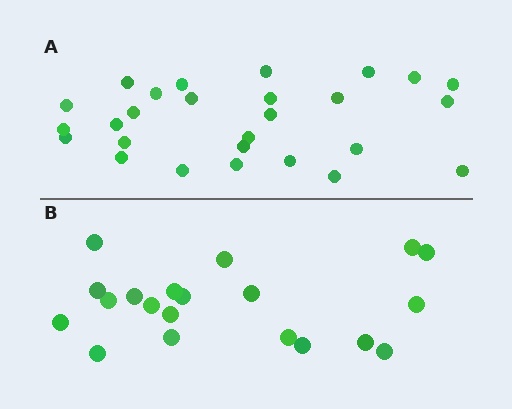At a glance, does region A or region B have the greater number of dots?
Region A (the top region) has more dots.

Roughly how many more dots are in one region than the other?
Region A has roughly 8 or so more dots than region B.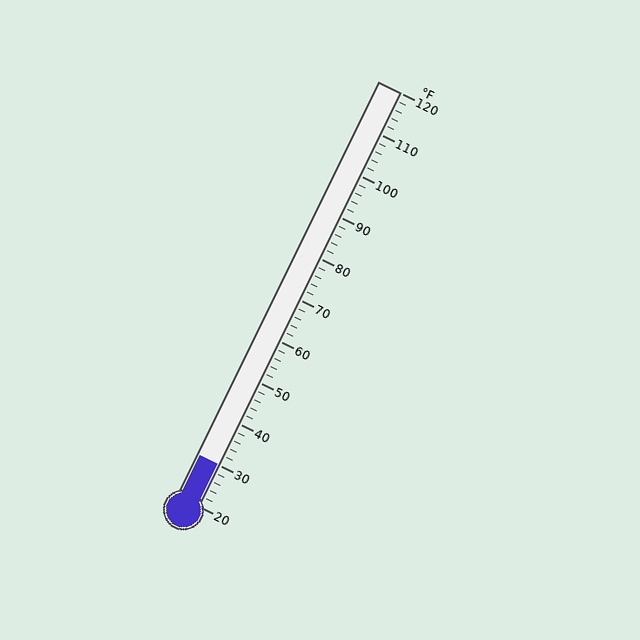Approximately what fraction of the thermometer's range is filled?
The thermometer is filled to approximately 10% of its range.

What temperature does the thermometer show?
The thermometer shows approximately 30°F.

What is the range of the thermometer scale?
The thermometer scale ranges from 20°F to 120°F.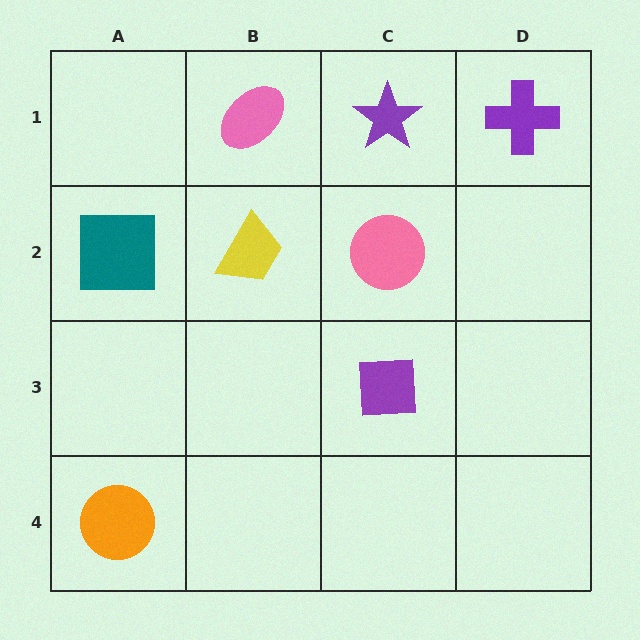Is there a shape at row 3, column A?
No, that cell is empty.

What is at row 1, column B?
A pink ellipse.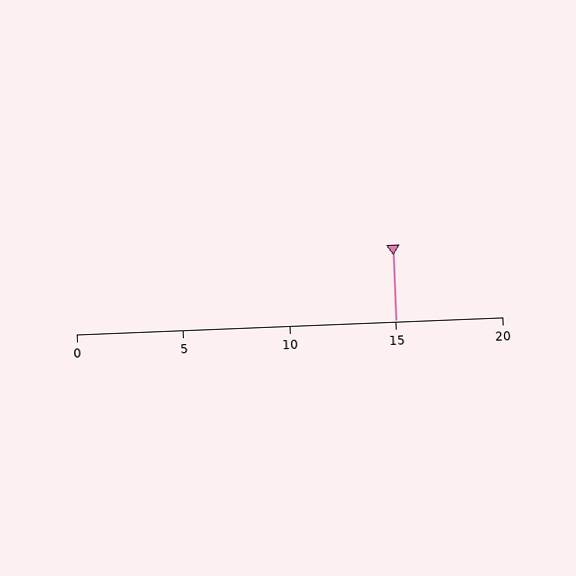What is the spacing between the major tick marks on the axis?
The major ticks are spaced 5 apart.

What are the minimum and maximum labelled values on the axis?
The axis runs from 0 to 20.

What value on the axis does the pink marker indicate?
The marker indicates approximately 15.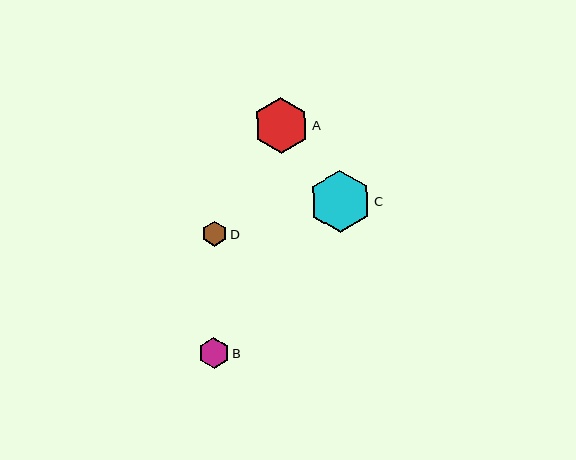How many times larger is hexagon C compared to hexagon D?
Hexagon C is approximately 2.5 times the size of hexagon D.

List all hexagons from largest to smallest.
From largest to smallest: C, A, B, D.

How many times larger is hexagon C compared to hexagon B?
Hexagon C is approximately 2.0 times the size of hexagon B.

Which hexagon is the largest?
Hexagon C is the largest with a size of approximately 62 pixels.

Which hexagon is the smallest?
Hexagon D is the smallest with a size of approximately 24 pixels.